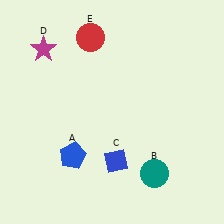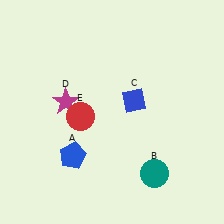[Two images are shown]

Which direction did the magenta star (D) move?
The magenta star (D) moved down.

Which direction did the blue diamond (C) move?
The blue diamond (C) moved up.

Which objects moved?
The objects that moved are: the blue diamond (C), the magenta star (D), the red circle (E).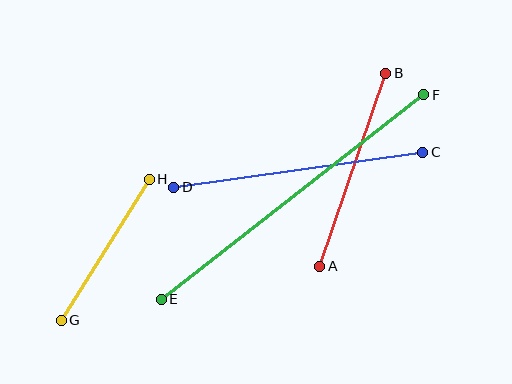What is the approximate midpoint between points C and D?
The midpoint is at approximately (298, 170) pixels.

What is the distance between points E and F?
The distance is approximately 333 pixels.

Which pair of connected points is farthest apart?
Points E and F are farthest apart.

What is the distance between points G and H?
The distance is approximately 166 pixels.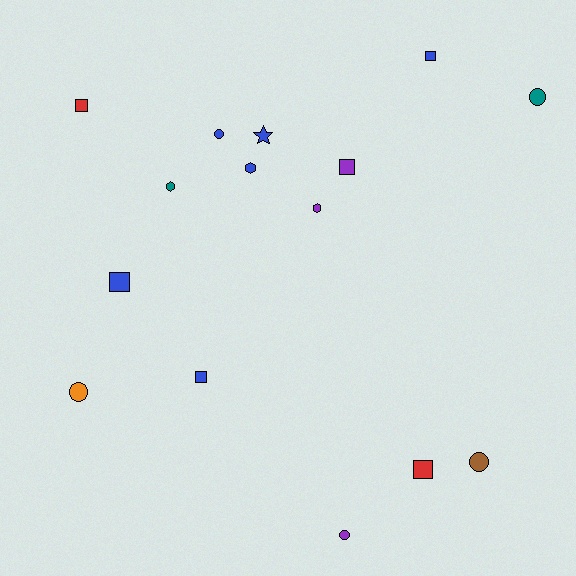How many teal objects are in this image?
There are 2 teal objects.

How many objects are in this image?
There are 15 objects.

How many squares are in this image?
There are 6 squares.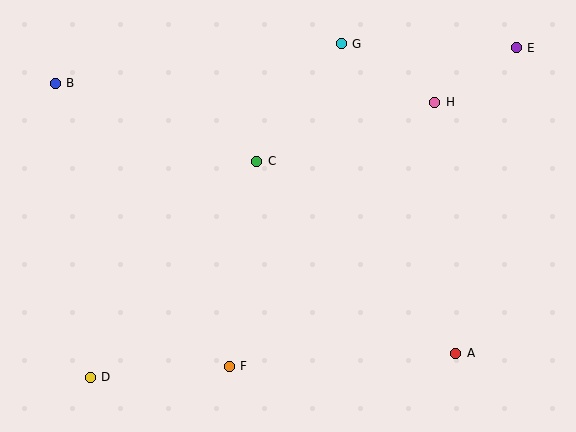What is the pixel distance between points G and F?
The distance between G and F is 341 pixels.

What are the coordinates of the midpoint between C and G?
The midpoint between C and G is at (299, 102).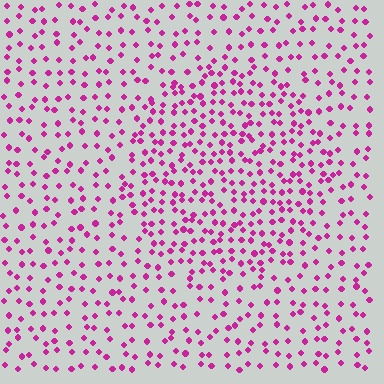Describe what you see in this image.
The image contains small magenta elements arranged at two different densities. A circle-shaped region is visible where the elements are more densely packed than the surrounding area.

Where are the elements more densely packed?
The elements are more densely packed inside the circle boundary.